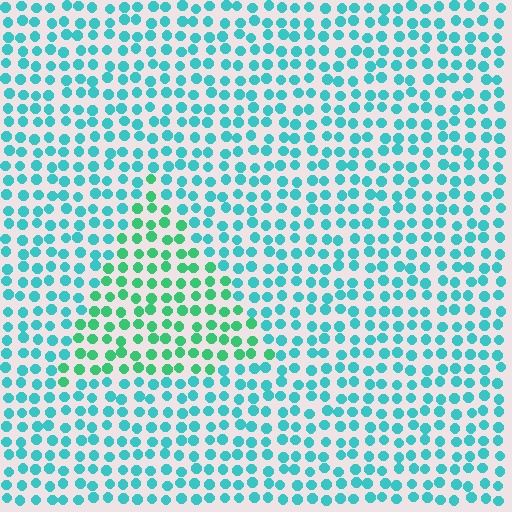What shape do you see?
I see a triangle.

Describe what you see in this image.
The image is filled with small cyan elements in a uniform arrangement. A triangle-shaped region is visible where the elements are tinted to a slightly different hue, forming a subtle color boundary.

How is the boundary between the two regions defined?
The boundary is defined purely by a slight shift in hue (about 34 degrees). Spacing, size, and orientation are identical on both sides.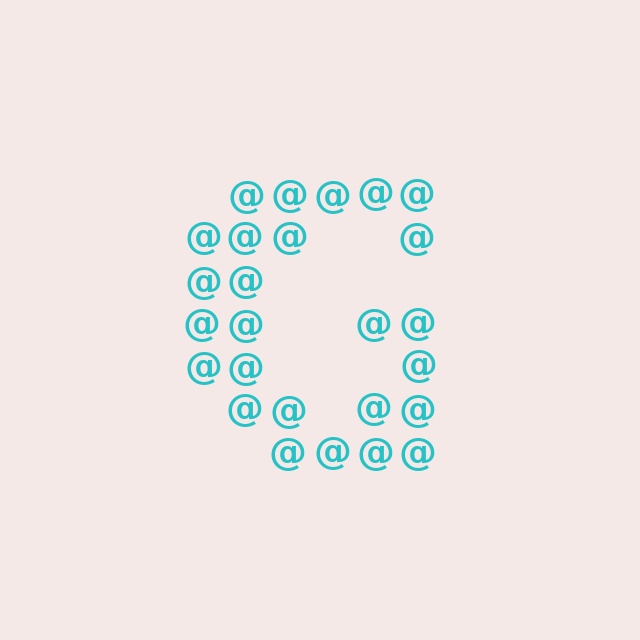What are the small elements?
The small elements are at signs.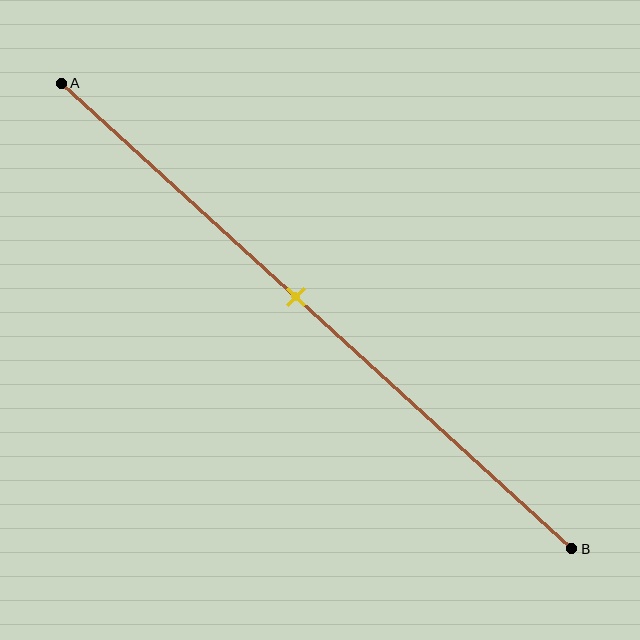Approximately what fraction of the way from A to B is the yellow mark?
The yellow mark is approximately 45% of the way from A to B.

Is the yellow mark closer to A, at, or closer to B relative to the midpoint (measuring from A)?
The yellow mark is closer to point A than the midpoint of segment AB.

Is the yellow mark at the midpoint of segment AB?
No, the mark is at about 45% from A, not at the 50% midpoint.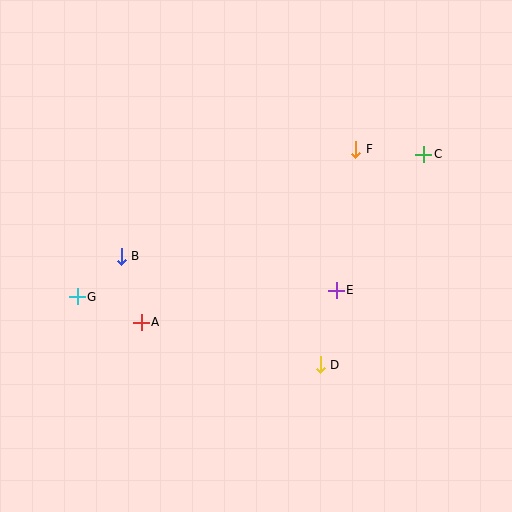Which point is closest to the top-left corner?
Point B is closest to the top-left corner.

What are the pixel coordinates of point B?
Point B is at (121, 256).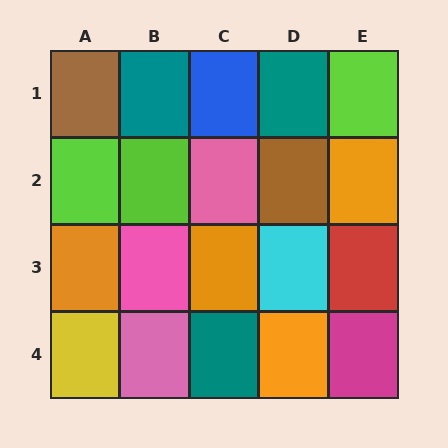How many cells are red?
1 cell is red.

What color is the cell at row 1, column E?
Lime.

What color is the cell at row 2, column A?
Lime.